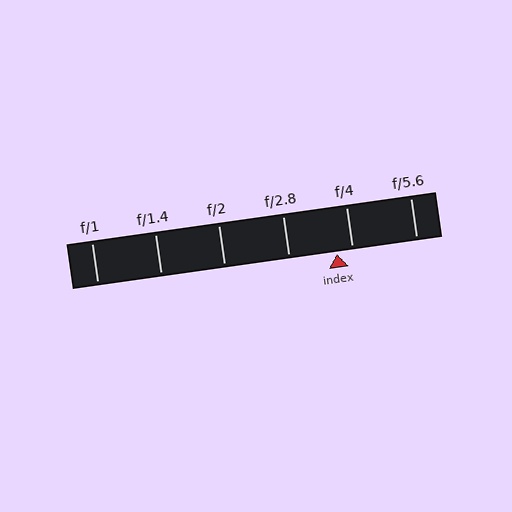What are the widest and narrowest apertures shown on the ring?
The widest aperture shown is f/1 and the narrowest is f/5.6.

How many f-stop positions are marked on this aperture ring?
There are 6 f-stop positions marked.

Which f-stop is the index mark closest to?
The index mark is closest to f/4.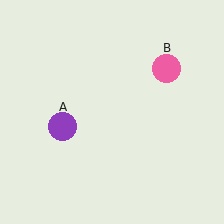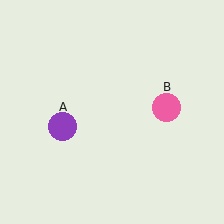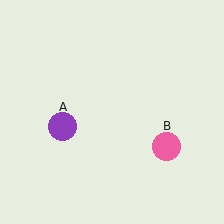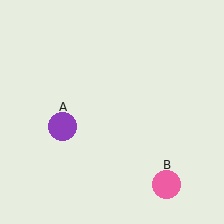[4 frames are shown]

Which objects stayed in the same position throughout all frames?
Purple circle (object A) remained stationary.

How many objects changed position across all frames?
1 object changed position: pink circle (object B).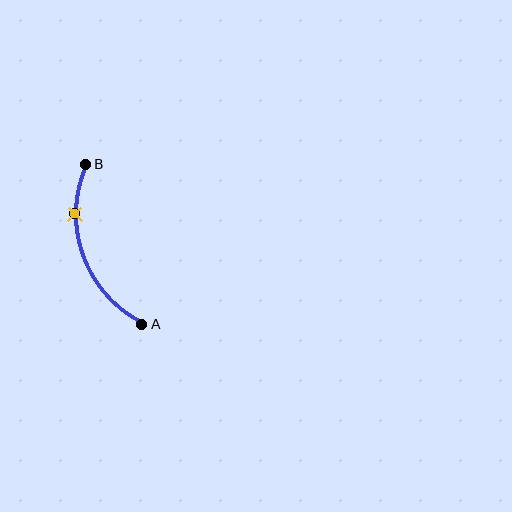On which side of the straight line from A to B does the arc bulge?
The arc bulges to the left of the straight line connecting A and B.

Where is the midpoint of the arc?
The arc midpoint is the point on the curve farthest from the straight line joining A and B. It sits to the left of that line.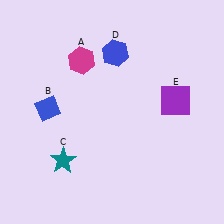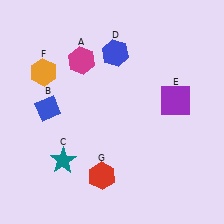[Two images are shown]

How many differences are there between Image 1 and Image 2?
There are 2 differences between the two images.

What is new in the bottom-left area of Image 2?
A red hexagon (G) was added in the bottom-left area of Image 2.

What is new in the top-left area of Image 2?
An orange hexagon (F) was added in the top-left area of Image 2.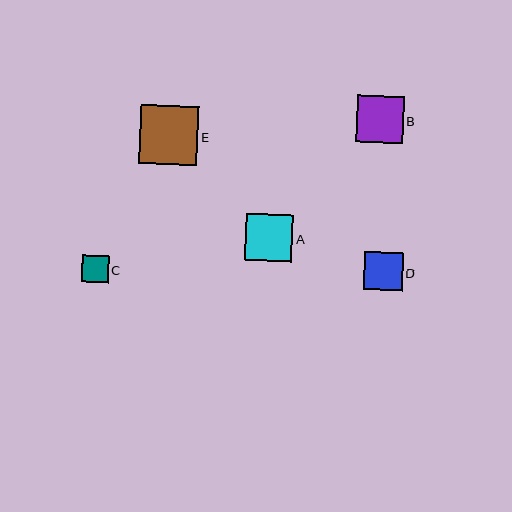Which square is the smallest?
Square C is the smallest with a size of approximately 27 pixels.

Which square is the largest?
Square E is the largest with a size of approximately 58 pixels.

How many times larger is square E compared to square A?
Square E is approximately 1.2 times the size of square A.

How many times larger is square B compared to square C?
Square B is approximately 1.7 times the size of square C.